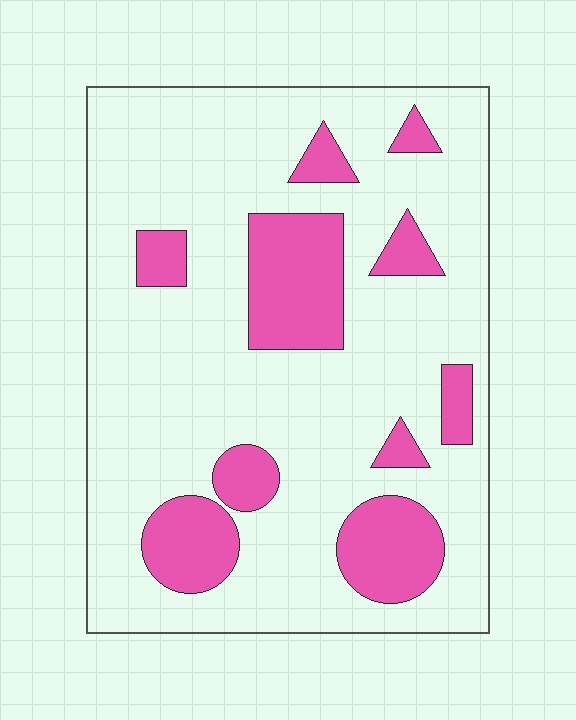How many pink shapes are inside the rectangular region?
10.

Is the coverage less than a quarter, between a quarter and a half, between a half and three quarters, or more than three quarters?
Less than a quarter.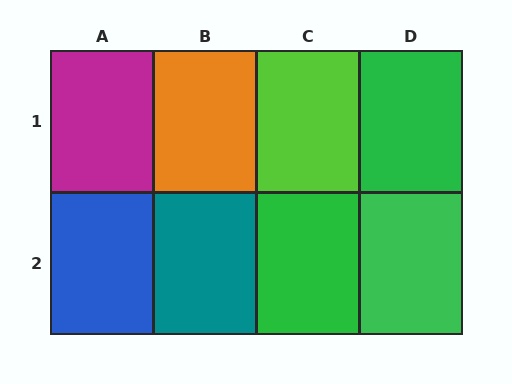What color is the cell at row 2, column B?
Teal.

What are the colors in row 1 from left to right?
Magenta, orange, lime, green.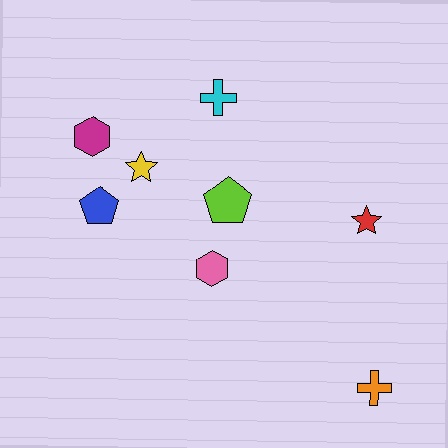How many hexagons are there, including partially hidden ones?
There are 2 hexagons.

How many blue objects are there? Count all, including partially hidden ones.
There is 1 blue object.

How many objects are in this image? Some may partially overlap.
There are 8 objects.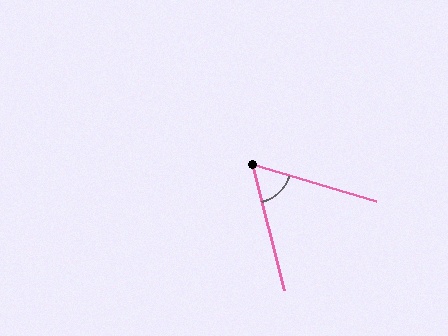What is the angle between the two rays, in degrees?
Approximately 59 degrees.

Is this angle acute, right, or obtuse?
It is acute.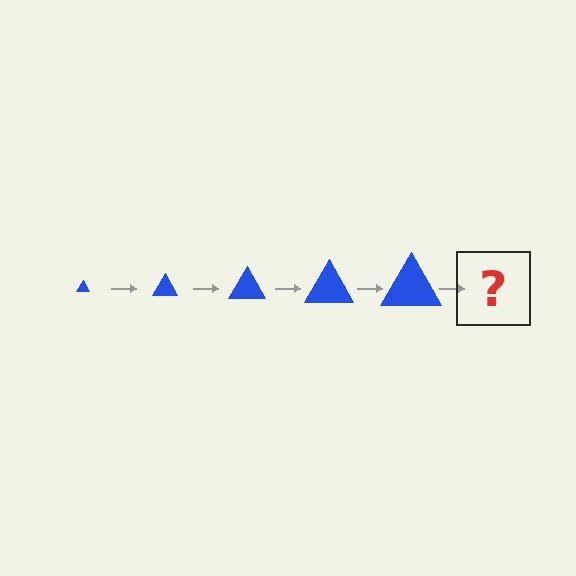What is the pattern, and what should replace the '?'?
The pattern is that the triangle gets progressively larger each step. The '?' should be a blue triangle, larger than the previous one.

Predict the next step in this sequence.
The next step is a blue triangle, larger than the previous one.